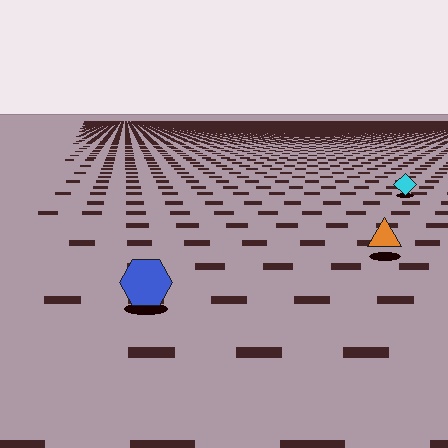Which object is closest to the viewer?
The blue hexagon is closest. The texture marks near it are larger and more spread out.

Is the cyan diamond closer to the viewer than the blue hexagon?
No. The blue hexagon is closer — you can tell from the texture gradient: the ground texture is coarser near it.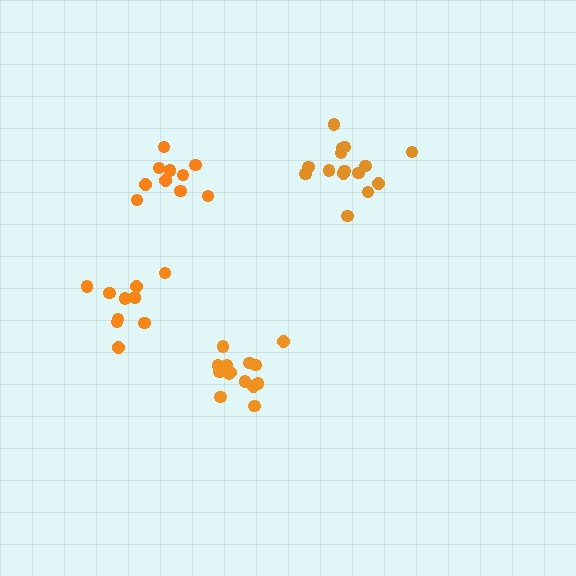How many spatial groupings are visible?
There are 4 spatial groupings.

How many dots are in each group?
Group 1: 15 dots, Group 2: 10 dots, Group 3: 10 dots, Group 4: 15 dots (50 total).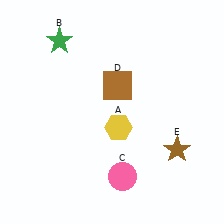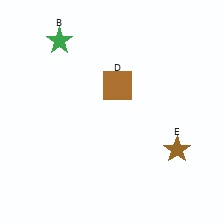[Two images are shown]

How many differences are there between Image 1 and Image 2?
There are 2 differences between the two images.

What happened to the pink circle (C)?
The pink circle (C) was removed in Image 2. It was in the bottom-right area of Image 1.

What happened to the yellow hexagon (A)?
The yellow hexagon (A) was removed in Image 2. It was in the bottom-right area of Image 1.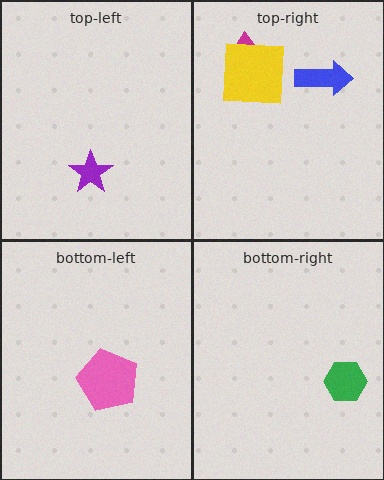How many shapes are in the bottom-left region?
1.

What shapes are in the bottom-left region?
The pink pentagon.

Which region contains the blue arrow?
The top-right region.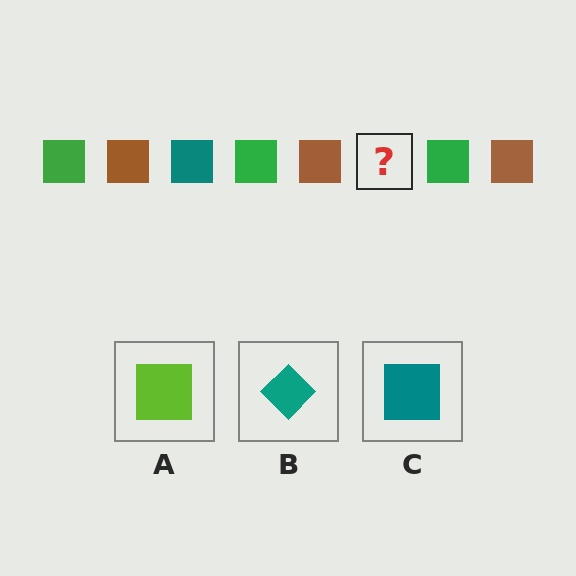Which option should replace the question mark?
Option C.